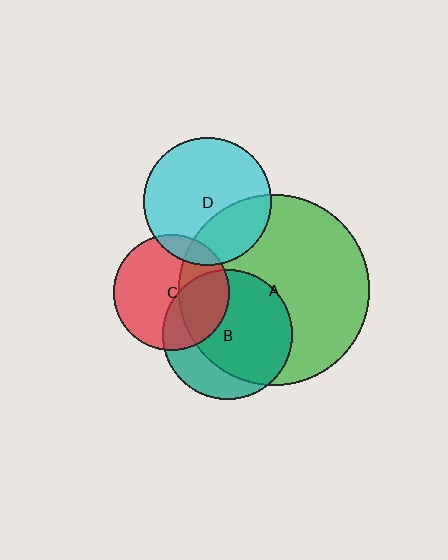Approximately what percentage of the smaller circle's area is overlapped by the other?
Approximately 35%.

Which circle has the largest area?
Circle A (green).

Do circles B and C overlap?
Yes.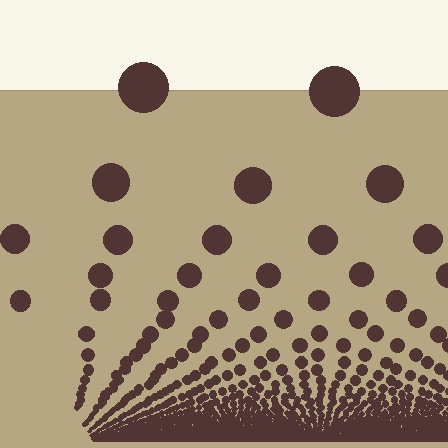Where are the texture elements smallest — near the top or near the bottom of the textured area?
Near the bottom.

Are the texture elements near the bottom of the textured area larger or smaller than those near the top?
Smaller. The gradient is inverted — elements near the bottom are smaller and denser.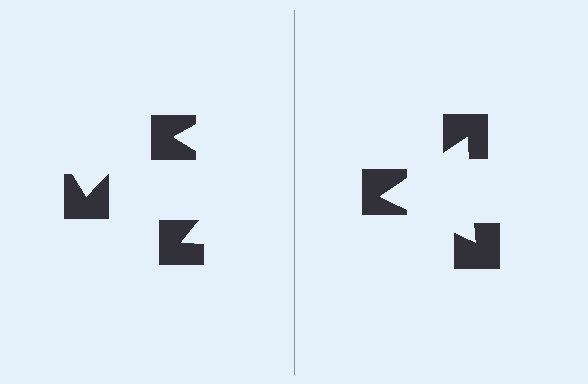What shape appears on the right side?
An illusory triangle.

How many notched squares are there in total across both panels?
6 — 3 on each side.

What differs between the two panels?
The notched squares are positioned identically on both sides; only the wedge orientations differ. On the right they align to a triangle; on the left they are misaligned.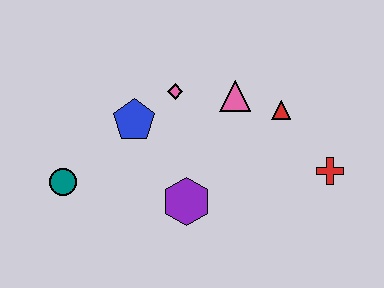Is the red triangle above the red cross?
Yes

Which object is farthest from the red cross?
The teal circle is farthest from the red cross.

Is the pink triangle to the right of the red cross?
No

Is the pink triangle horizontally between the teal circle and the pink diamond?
No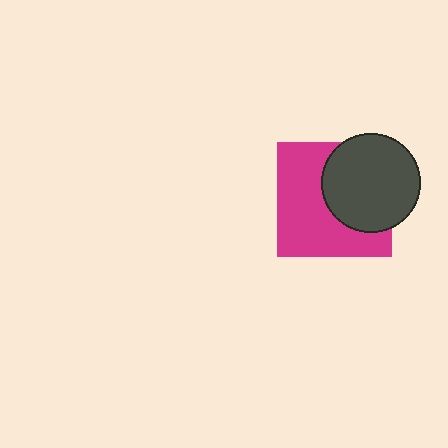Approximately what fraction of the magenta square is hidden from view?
Roughly 42% of the magenta square is hidden behind the dark gray circle.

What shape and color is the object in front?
The object in front is a dark gray circle.